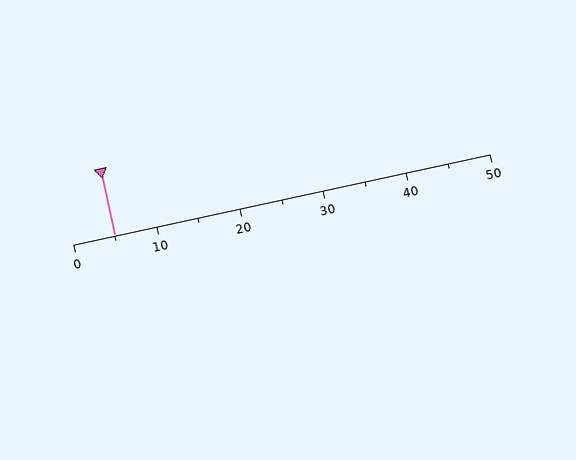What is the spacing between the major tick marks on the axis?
The major ticks are spaced 10 apart.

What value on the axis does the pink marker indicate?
The marker indicates approximately 5.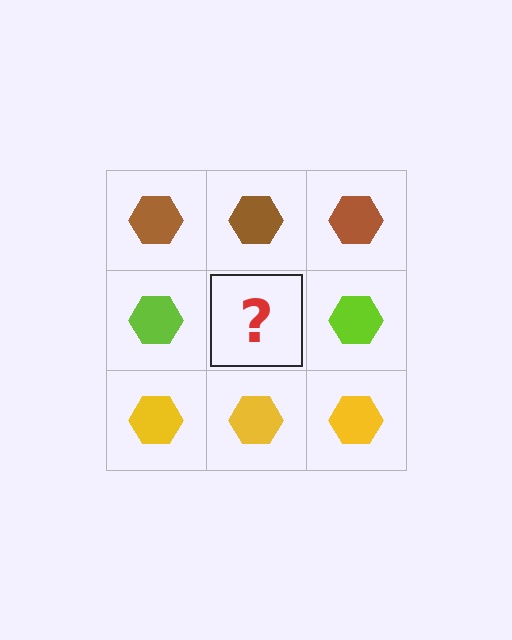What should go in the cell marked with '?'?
The missing cell should contain a lime hexagon.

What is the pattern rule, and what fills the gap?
The rule is that each row has a consistent color. The gap should be filled with a lime hexagon.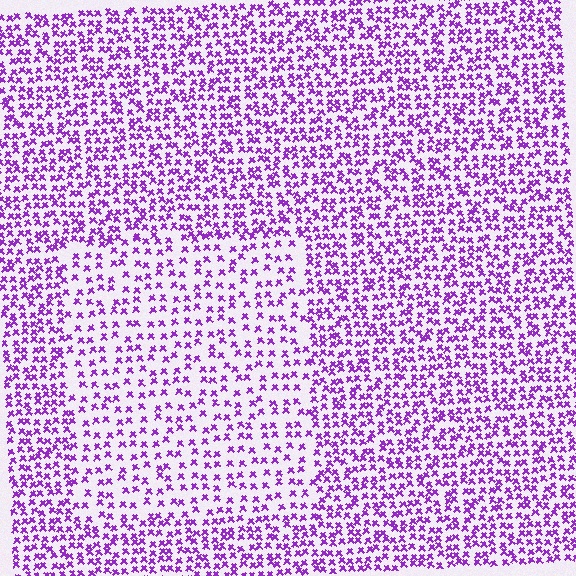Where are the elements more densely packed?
The elements are more densely packed outside the rectangle boundary.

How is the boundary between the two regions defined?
The boundary is defined by a change in element density (approximately 1.8x ratio). All elements are the same color, size, and shape.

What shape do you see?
I see a rectangle.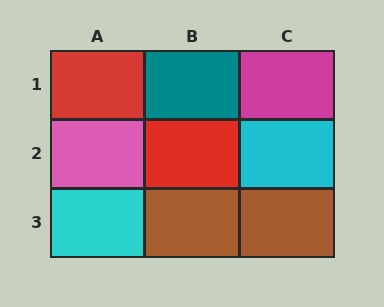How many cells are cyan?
2 cells are cyan.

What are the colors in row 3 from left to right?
Cyan, brown, brown.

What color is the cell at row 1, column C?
Magenta.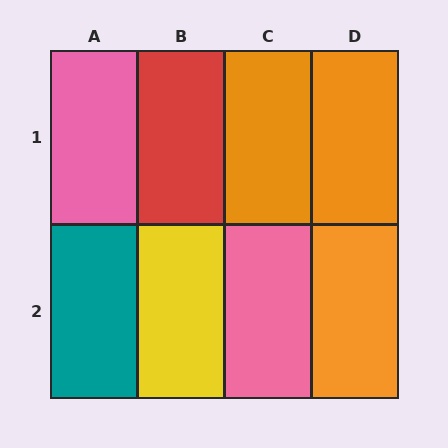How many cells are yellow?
1 cell is yellow.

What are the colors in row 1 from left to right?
Pink, red, orange, orange.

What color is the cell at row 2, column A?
Teal.